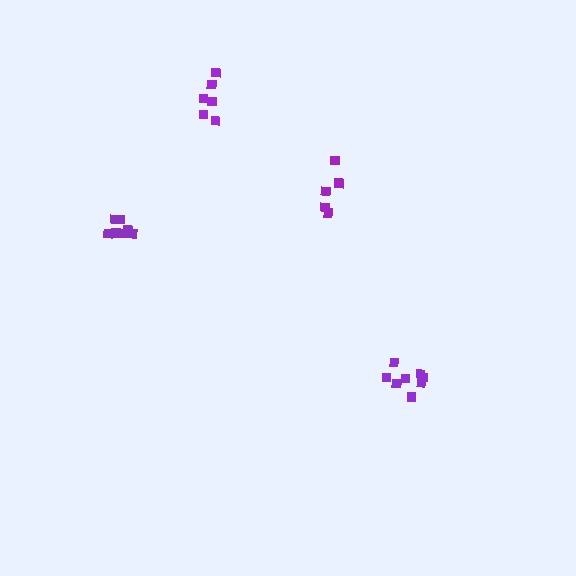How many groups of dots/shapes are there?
There are 4 groups.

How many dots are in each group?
Group 1: 8 dots, Group 2: 5 dots, Group 3: 6 dots, Group 4: 8 dots (27 total).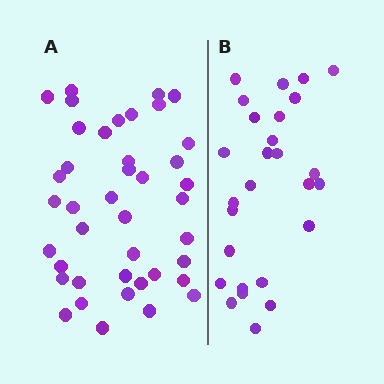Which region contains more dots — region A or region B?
Region A (the left region) has more dots.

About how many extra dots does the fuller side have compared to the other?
Region A has approximately 15 more dots than region B.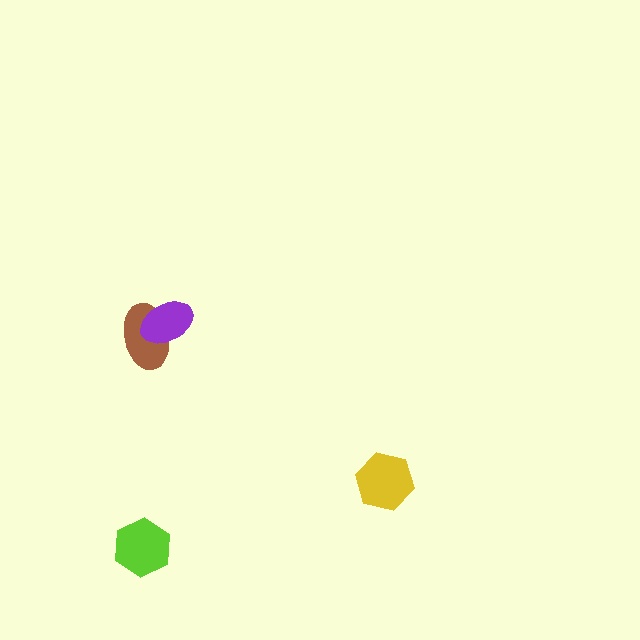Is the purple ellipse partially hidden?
No, no other shape covers it.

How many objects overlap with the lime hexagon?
0 objects overlap with the lime hexagon.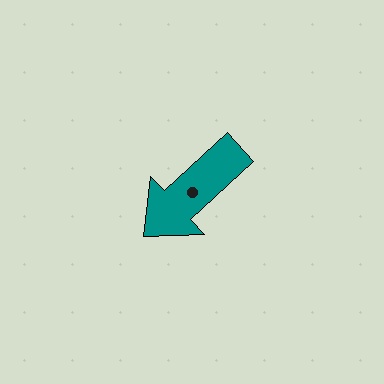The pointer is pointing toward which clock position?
Roughly 8 o'clock.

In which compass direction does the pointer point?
Southwest.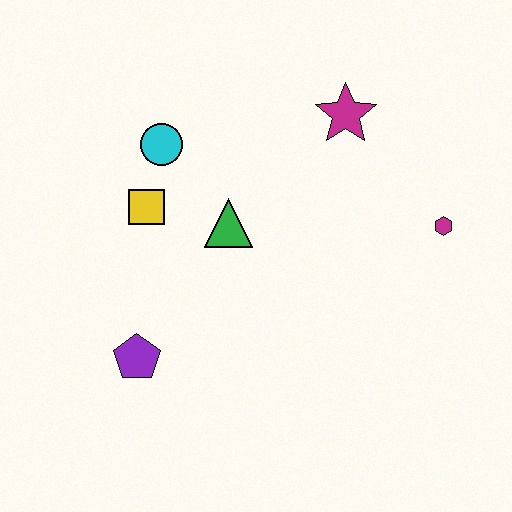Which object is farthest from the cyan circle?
The magenta hexagon is farthest from the cyan circle.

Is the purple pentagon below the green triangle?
Yes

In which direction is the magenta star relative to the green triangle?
The magenta star is to the right of the green triangle.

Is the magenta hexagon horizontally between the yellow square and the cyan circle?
No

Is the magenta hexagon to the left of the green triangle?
No